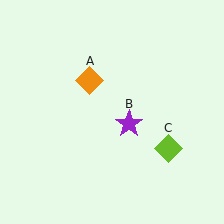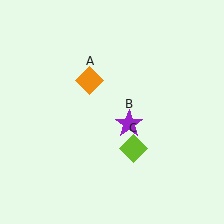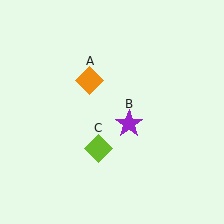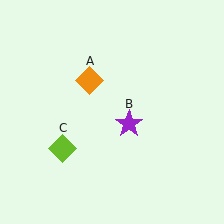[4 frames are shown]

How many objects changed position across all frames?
1 object changed position: lime diamond (object C).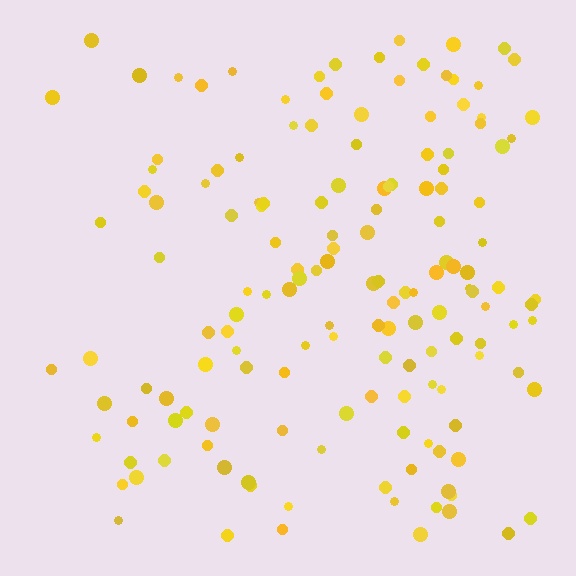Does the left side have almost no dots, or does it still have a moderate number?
Still a moderate number, just noticeably fewer than the right.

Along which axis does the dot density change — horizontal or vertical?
Horizontal.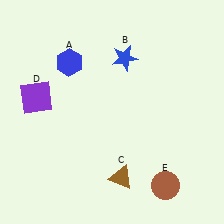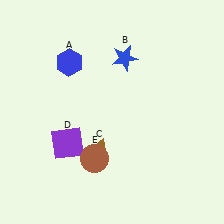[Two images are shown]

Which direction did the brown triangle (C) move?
The brown triangle (C) moved up.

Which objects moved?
The objects that moved are: the brown triangle (C), the purple square (D), the brown circle (E).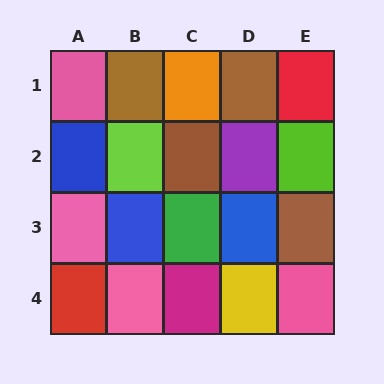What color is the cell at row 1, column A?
Pink.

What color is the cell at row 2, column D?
Purple.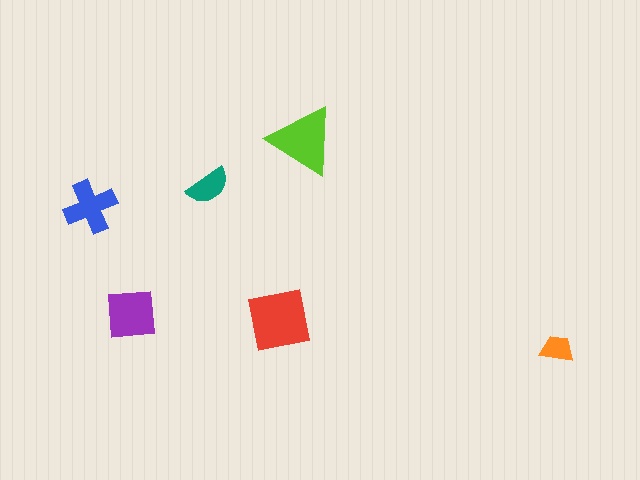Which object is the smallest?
The orange trapezoid.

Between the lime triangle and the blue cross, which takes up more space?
The lime triangle.